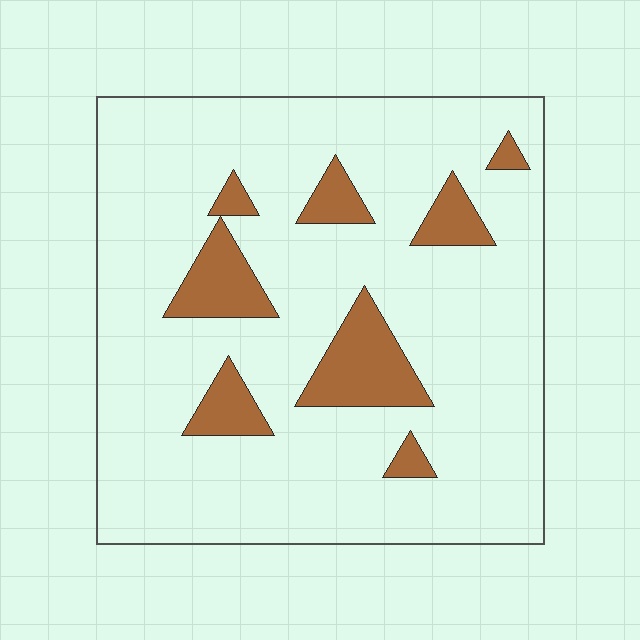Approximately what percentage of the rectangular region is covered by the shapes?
Approximately 15%.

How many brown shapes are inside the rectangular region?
8.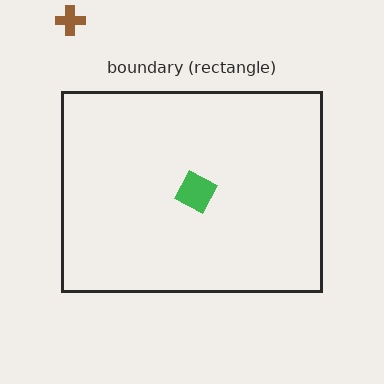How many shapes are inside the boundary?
1 inside, 1 outside.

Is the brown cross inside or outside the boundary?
Outside.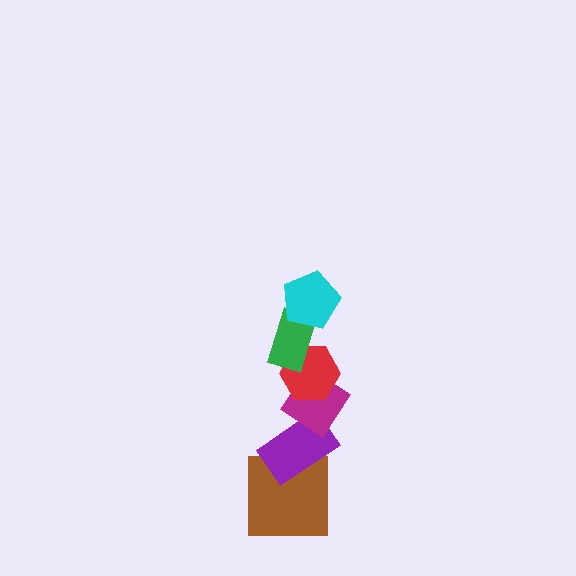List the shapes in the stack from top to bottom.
From top to bottom: the cyan pentagon, the green rectangle, the red hexagon, the magenta diamond, the purple rectangle, the brown square.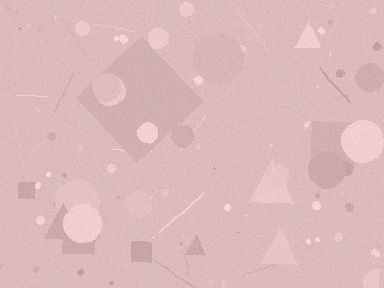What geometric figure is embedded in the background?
A diamond is embedded in the background.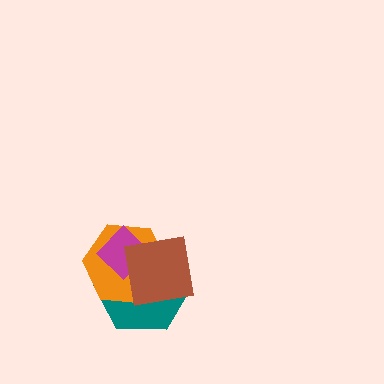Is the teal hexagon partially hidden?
Yes, it is partially covered by another shape.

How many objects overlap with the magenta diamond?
3 objects overlap with the magenta diamond.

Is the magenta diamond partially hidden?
Yes, it is partially covered by another shape.